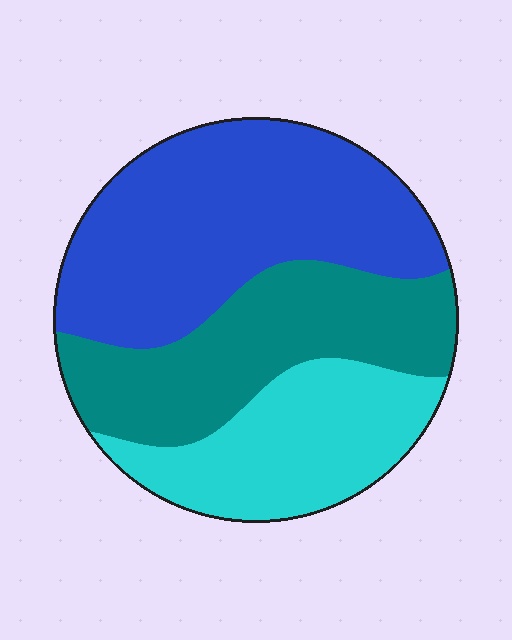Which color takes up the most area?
Blue, at roughly 45%.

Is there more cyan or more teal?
Teal.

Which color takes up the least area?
Cyan, at roughly 25%.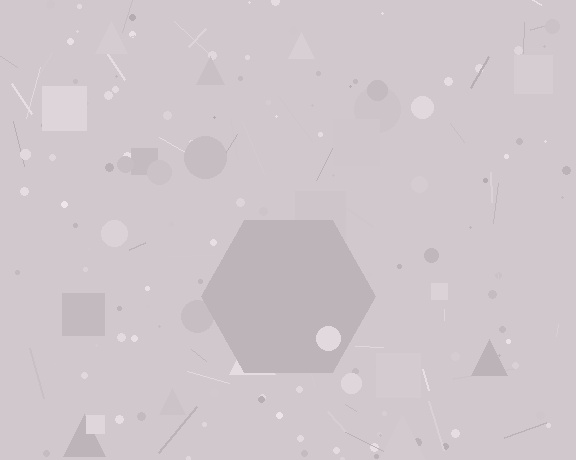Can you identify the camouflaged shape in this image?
The camouflaged shape is a hexagon.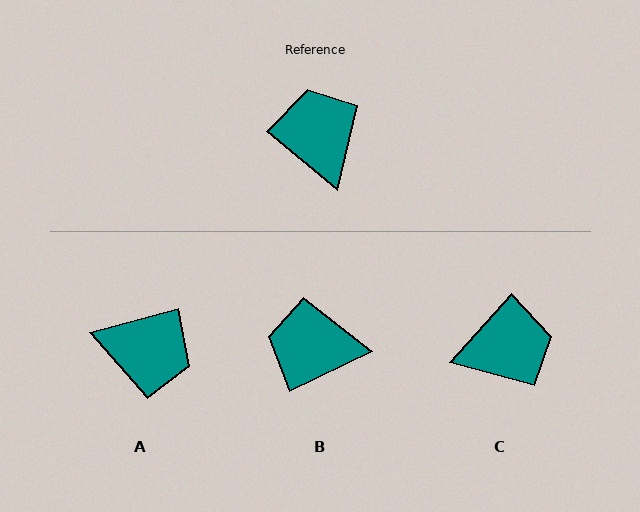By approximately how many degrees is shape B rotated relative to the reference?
Approximately 65 degrees counter-clockwise.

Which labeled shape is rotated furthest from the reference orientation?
A, about 125 degrees away.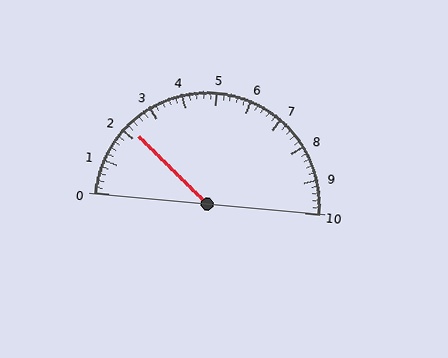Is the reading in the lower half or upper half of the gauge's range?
The reading is in the lower half of the range (0 to 10).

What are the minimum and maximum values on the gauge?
The gauge ranges from 0 to 10.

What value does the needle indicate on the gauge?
The needle indicates approximately 2.2.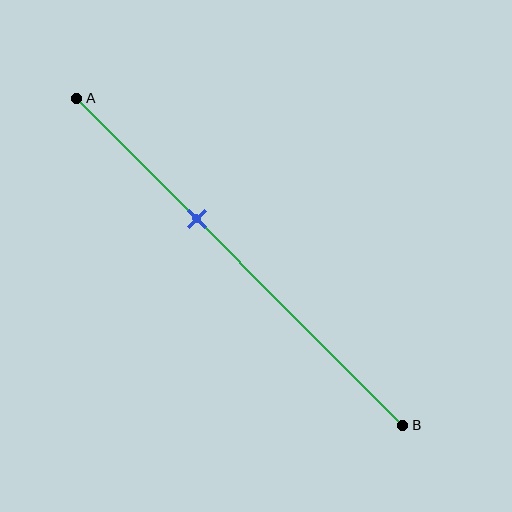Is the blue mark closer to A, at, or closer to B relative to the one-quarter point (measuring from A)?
The blue mark is closer to point B than the one-quarter point of segment AB.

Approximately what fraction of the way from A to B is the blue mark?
The blue mark is approximately 35% of the way from A to B.